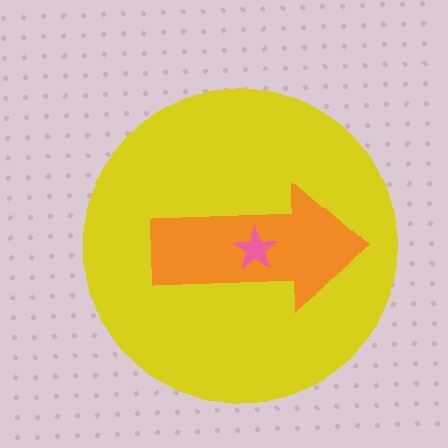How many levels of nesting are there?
3.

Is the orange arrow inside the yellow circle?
Yes.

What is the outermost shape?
The yellow circle.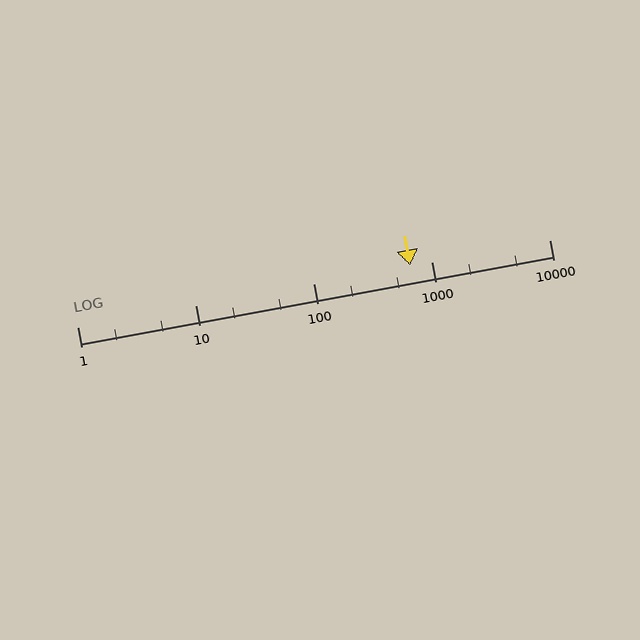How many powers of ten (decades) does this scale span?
The scale spans 4 decades, from 1 to 10000.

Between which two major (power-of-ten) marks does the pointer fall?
The pointer is between 100 and 1000.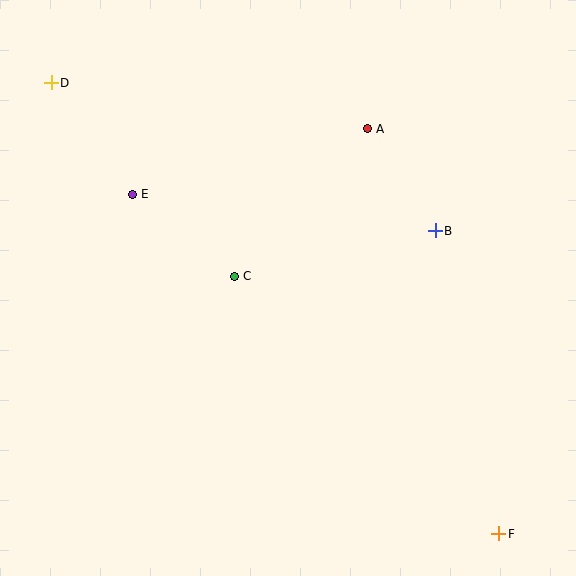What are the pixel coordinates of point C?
Point C is at (234, 276).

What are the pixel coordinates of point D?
Point D is at (51, 83).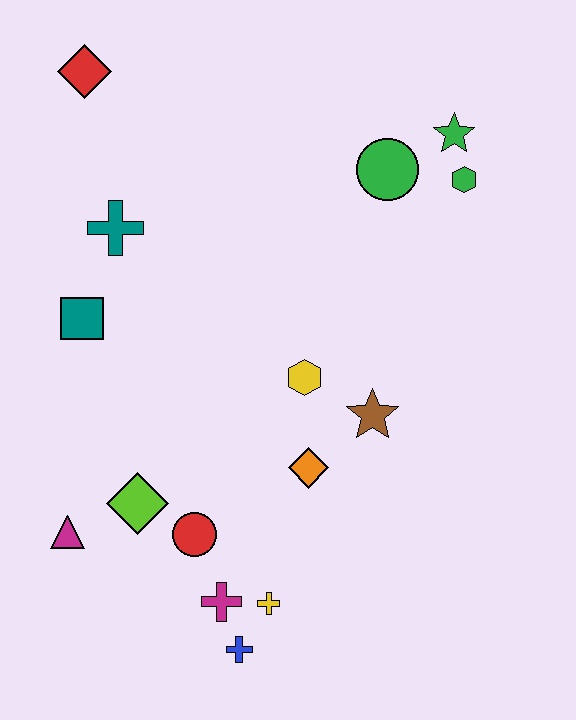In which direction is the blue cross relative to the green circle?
The blue cross is below the green circle.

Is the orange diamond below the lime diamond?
No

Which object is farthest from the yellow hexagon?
The red diamond is farthest from the yellow hexagon.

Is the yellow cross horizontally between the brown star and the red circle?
Yes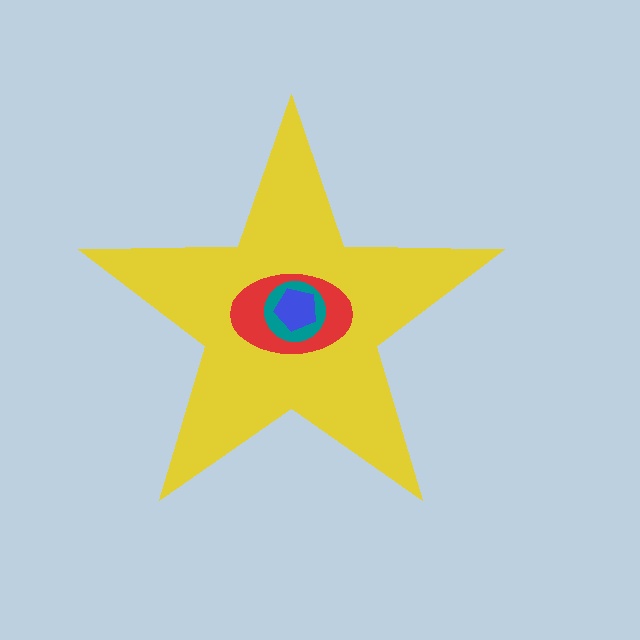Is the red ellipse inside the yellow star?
Yes.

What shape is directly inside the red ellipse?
The teal circle.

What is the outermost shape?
The yellow star.